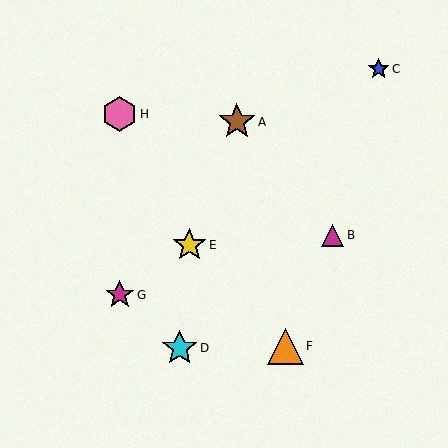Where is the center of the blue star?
The center of the blue star is at (379, 69).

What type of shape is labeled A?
Shape A is a brown star.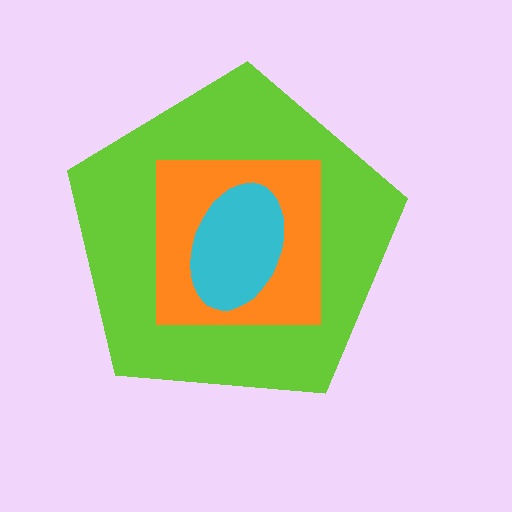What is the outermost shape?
The lime pentagon.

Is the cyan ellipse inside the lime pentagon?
Yes.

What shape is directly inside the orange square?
The cyan ellipse.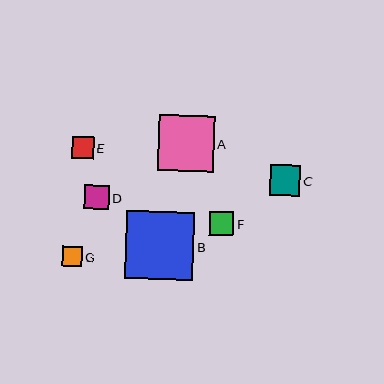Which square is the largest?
Square B is the largest with a size of approximately 68 pixels.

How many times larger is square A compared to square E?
Square A is approximately 2.5 times the size of square E.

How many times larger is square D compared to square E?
Square D is approximately 1.1 times the size of square E.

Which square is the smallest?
Square G is the smallest with a size of approximately 20 pixels.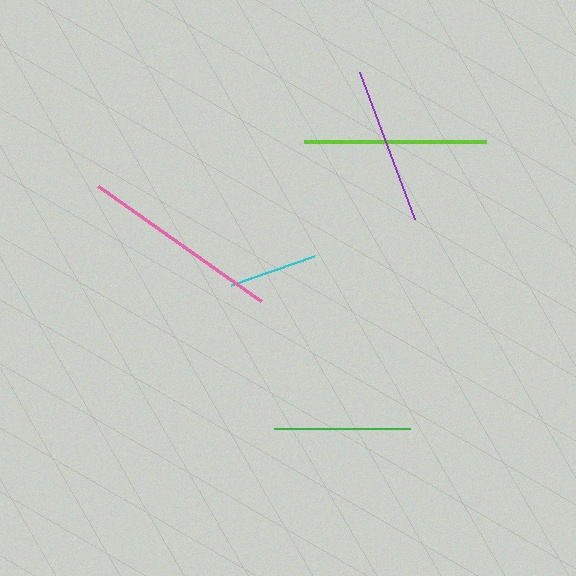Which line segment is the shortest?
The cyan line is the shortest at approximately 89 pixels.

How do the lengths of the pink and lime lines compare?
The pink and lime lines are approximately the same length.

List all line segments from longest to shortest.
From longest to shortest: pink, lime, purple, green, cyan.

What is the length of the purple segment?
The purple segment is approximately 157 pixels long.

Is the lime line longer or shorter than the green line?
The lime line is longer than the green line.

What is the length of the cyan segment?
The cyan segment is approximately 89 pixels long.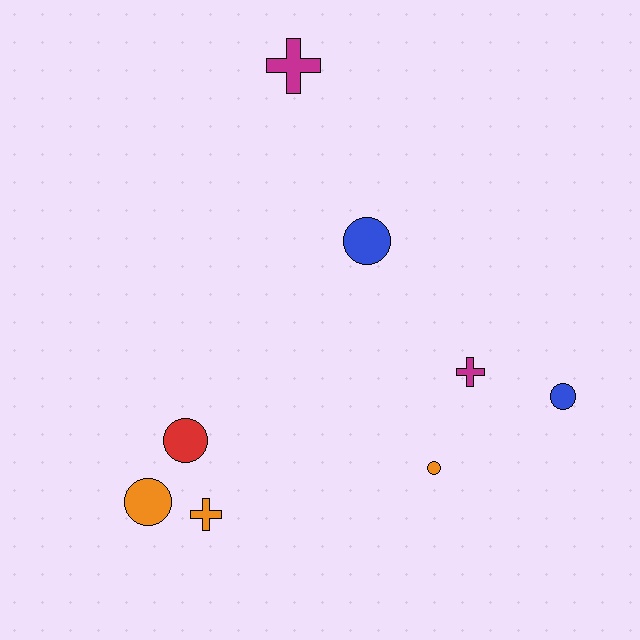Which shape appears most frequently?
Circle, with 5 objects.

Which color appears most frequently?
Orange, with 3 objects.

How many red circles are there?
There is 1 red circle.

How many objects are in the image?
There are 8 objects.